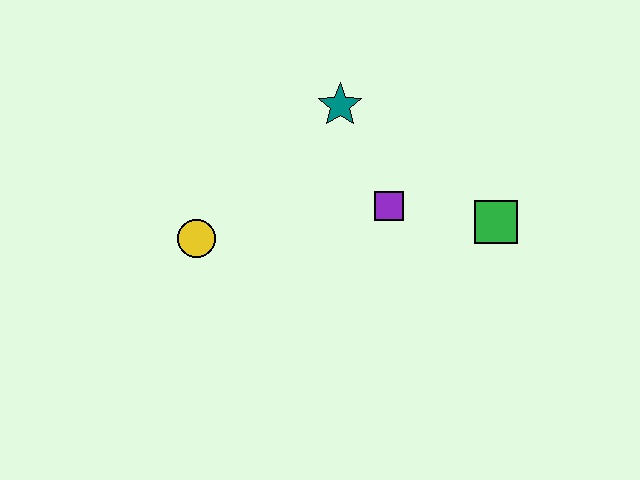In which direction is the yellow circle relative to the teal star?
The yellow circle is to the left of the teal star.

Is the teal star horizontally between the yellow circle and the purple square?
Yes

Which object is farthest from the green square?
The yellow circle is farthest from the green square.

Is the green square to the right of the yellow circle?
Yes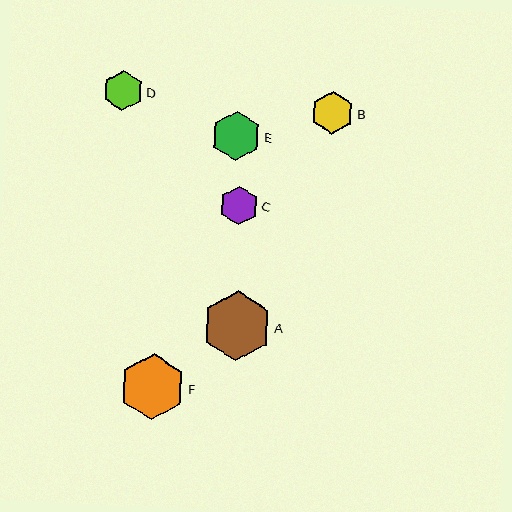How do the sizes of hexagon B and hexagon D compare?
Hexagon B and hexagon D are approximately the same size.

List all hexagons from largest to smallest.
From largest to smallest: A, F, E, B, D, C.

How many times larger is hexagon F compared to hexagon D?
Hexagon F is approximately 1.6 times the size of hexagon D.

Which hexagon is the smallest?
Hexagon C is the smallest with a size of approximately 39 pixels.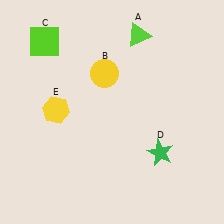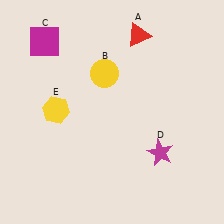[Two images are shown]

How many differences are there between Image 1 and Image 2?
There are 3 differences between the two images.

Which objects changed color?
A changed from lime to red. C changed from lime to magenta. D changed from green to magenta.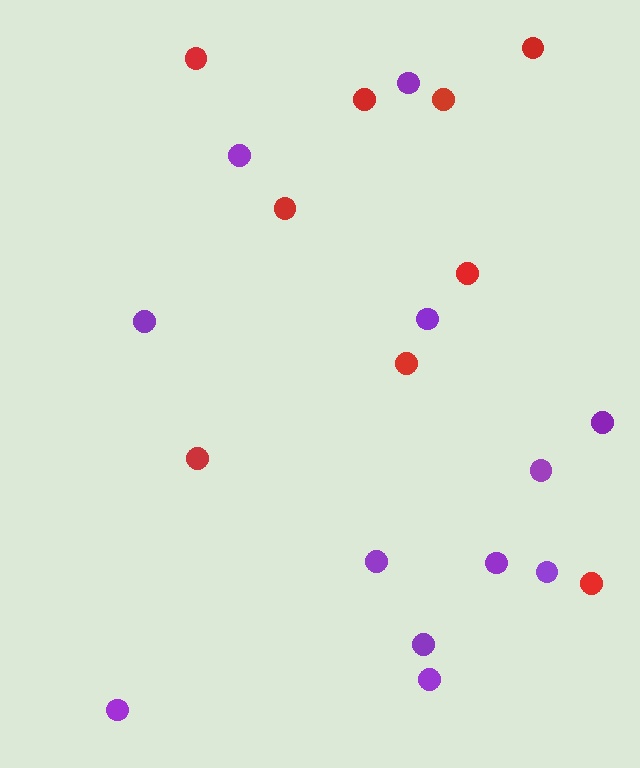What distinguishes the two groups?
There are 2 groups: one group of red circles (9) and one group of purple circles (12).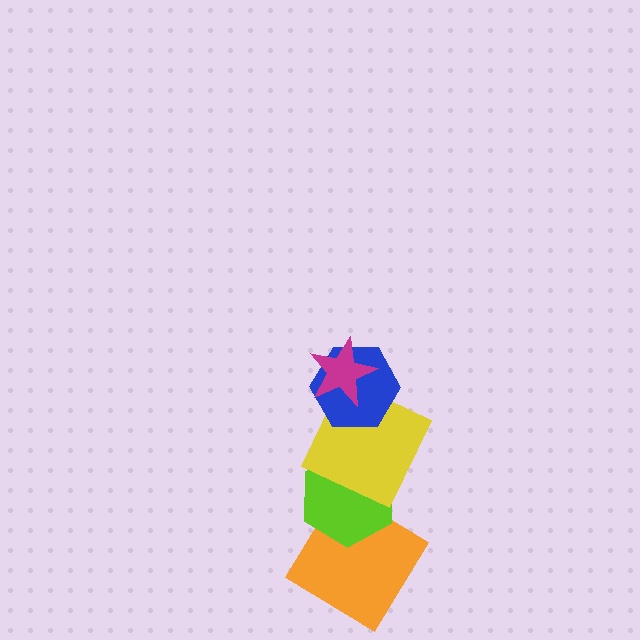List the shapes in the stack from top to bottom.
From top to bottom: the magenta star, the blue hexagon, the yellow square, the lime hexagon, the orange diamond.